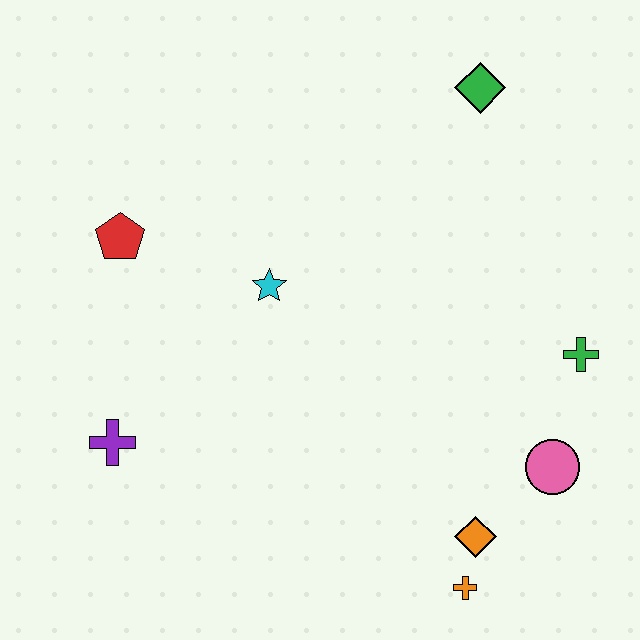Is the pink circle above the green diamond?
No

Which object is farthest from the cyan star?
The orange cross is farthest from the cyan star.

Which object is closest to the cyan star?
The red pentagon is closest to the cyan star.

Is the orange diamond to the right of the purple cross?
Yes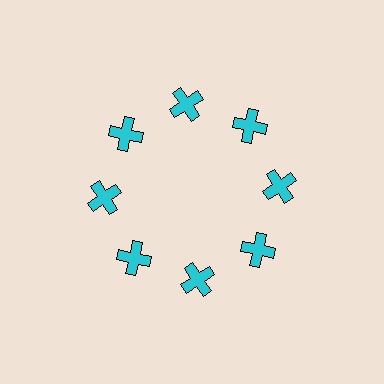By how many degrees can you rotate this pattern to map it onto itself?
The pattern maps onto itself every 45 degrees of rotation.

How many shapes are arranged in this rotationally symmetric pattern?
There are 8 shapes, arranged in 8 groups of 1.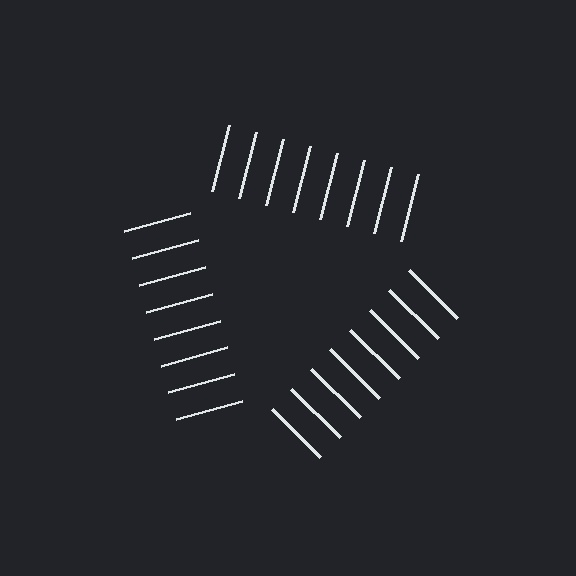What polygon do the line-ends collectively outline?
An illusory triangle — the line segments terminate on its edges but no continuous stroke is drawn.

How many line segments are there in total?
24 — 8 along each of the 3 edges.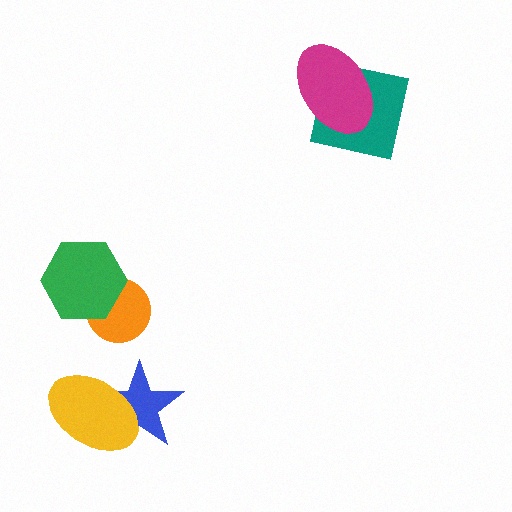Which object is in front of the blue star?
The yellow ellipse is in front of the blue star.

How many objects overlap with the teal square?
1 object overlaps with the teal square.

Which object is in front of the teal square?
The magenta ellipse is in front of the teal square.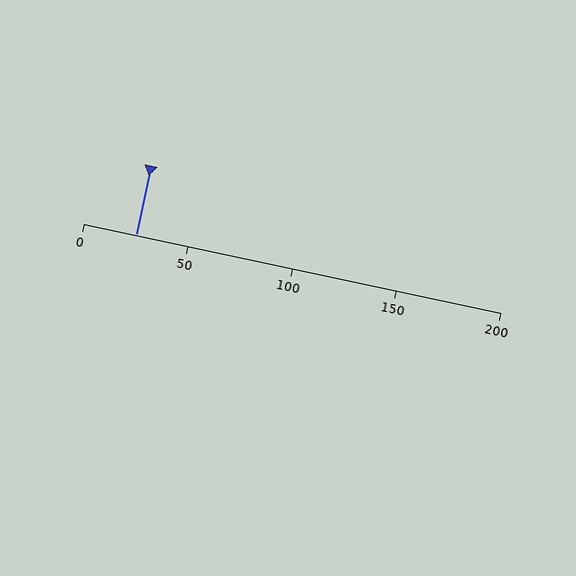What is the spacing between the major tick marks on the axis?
The major ticks are spaced 50 apart.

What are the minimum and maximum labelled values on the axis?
The axis runs from 0 to 200.